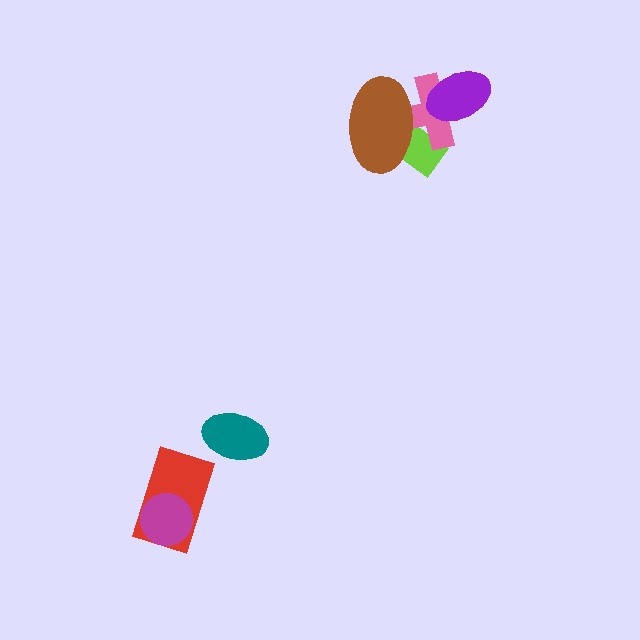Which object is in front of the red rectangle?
The magenta circle is in front of the red rectangle.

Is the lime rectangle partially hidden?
Yes, it is partially covered by another shape.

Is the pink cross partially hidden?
Yes, it is partially covered by another shape.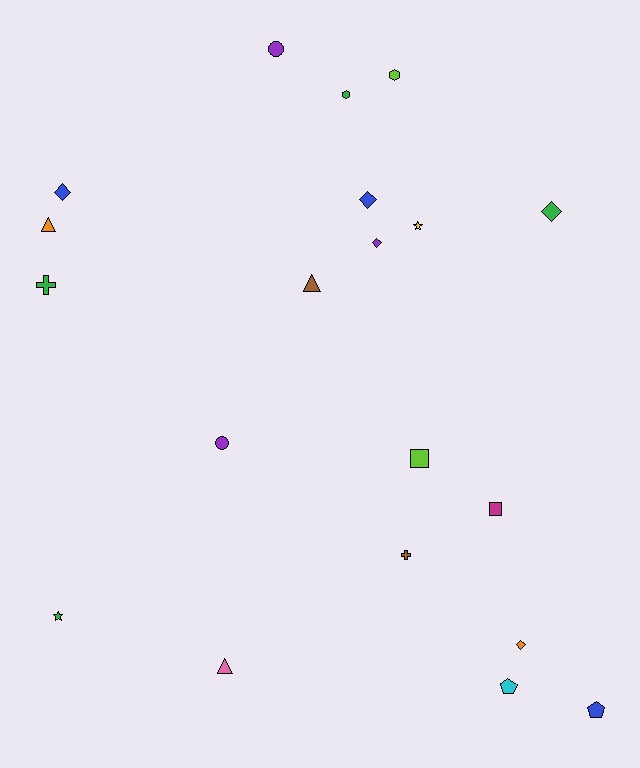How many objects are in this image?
There are 20 objects.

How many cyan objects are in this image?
There is 1 cyan object.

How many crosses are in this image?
There are 2 crosses.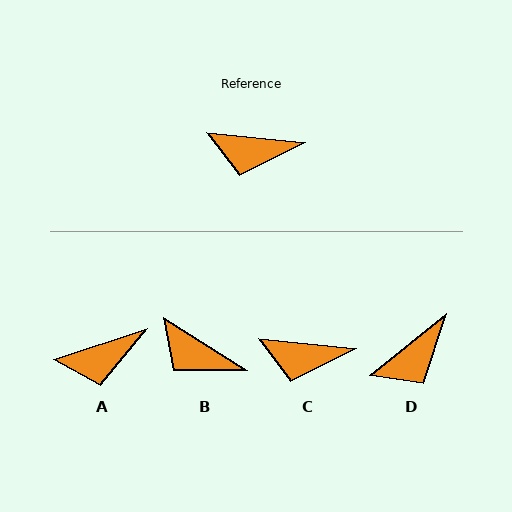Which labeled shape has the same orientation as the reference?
C.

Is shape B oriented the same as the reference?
No, it is off by about 27 degrees.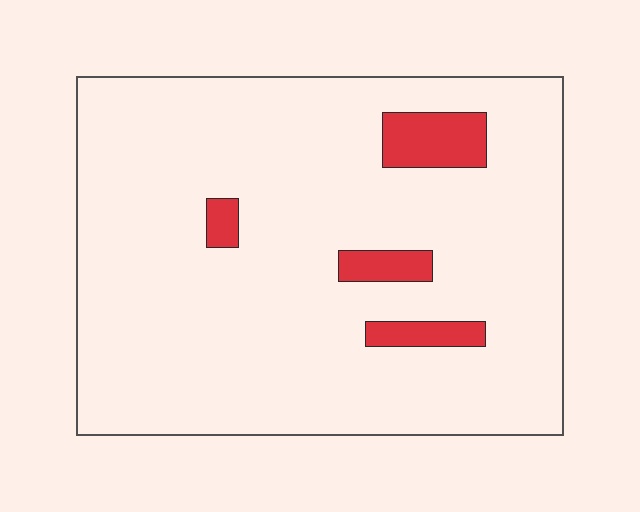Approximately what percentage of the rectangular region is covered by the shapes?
Approximately 10%.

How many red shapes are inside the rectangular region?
4.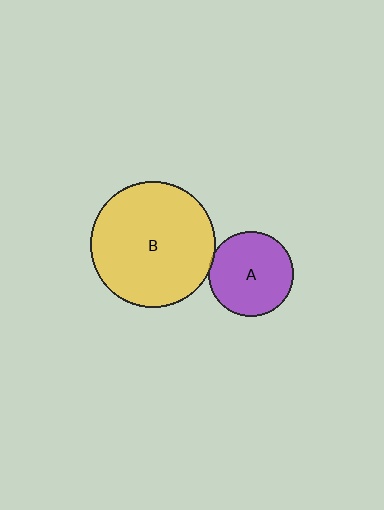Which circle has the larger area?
Circle B (yellow).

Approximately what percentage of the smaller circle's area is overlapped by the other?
Approximately 5%.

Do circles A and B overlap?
Yes.